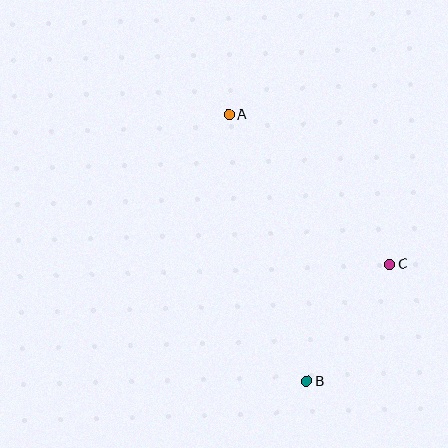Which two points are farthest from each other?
Points A and B are farthest from each other.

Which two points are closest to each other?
Points B and C are closest to each other.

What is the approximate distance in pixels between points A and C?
The distance between A and C is approximately 220 pixels.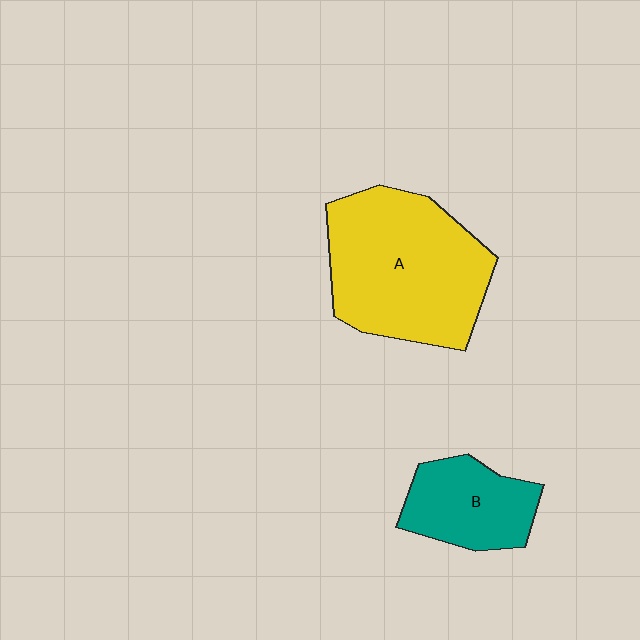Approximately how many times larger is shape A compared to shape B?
Approximately 2.1 times.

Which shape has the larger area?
Shape A (yellow).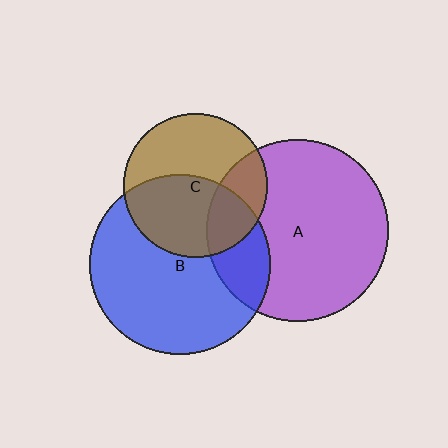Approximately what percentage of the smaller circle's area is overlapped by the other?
Approximately 25%.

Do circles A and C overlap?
Yes.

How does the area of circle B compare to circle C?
Approximately 1.6 times.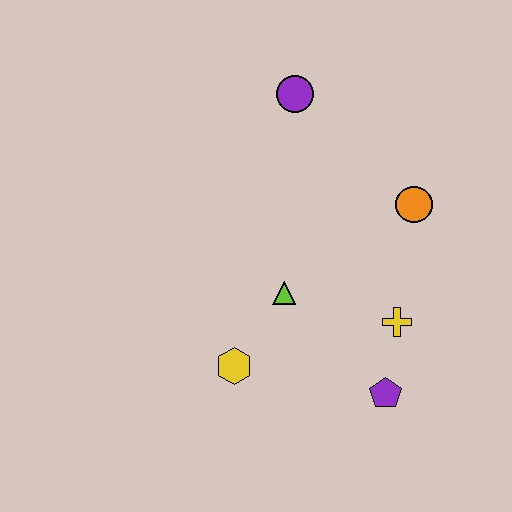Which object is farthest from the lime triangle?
The purple circle is farthest from the lime triangle.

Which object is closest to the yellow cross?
The purple pentagon is closest to the yellow cross.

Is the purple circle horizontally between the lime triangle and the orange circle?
Yes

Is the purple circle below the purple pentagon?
No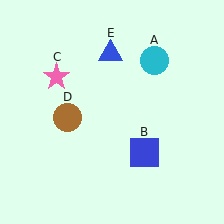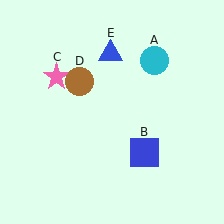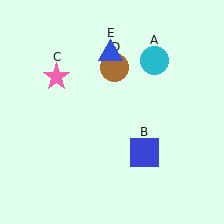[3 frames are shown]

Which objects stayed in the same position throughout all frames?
Cyan circle (object A) and blue square (object B) and pink star (object C) and blue triangle (object E) remained stationary.